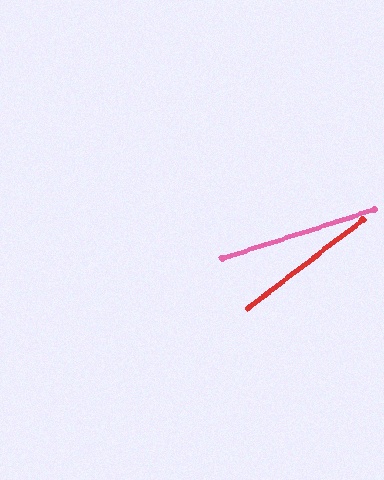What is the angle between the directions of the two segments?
Approximately 20 degrees.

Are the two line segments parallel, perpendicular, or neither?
Neither parallel nor perpendicular — they differ by about 20°.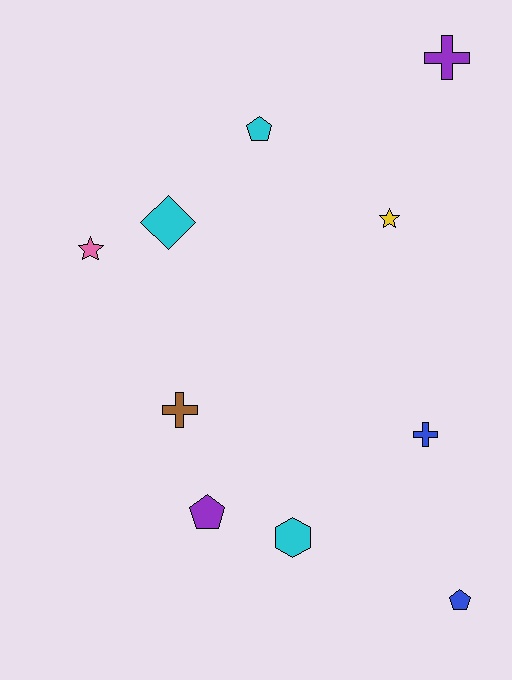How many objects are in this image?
There are 10 objects.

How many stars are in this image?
There are 2 stars.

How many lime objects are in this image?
There are no lime objects.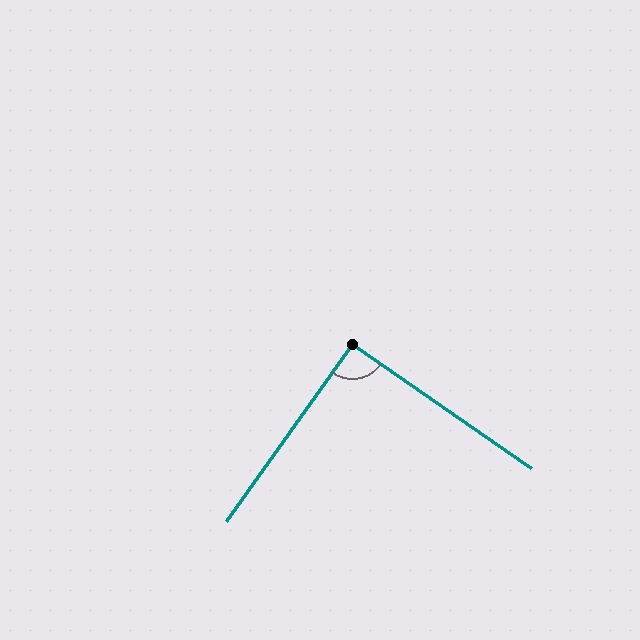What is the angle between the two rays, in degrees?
Approximately 91 degrees.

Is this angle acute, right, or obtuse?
It is approximately a right angle.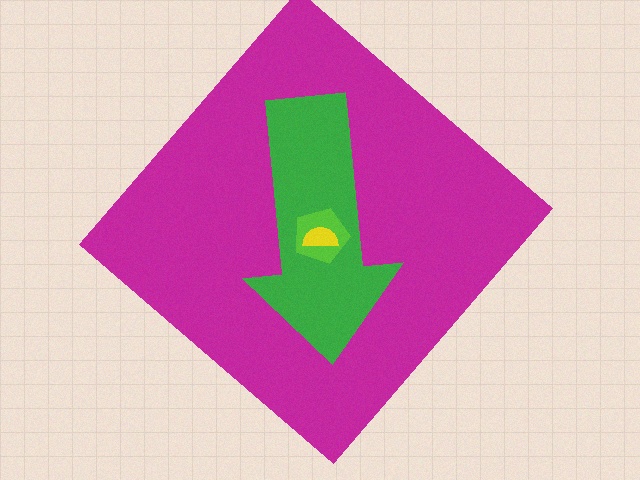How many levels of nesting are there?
4.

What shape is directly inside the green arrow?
The lime pentagon.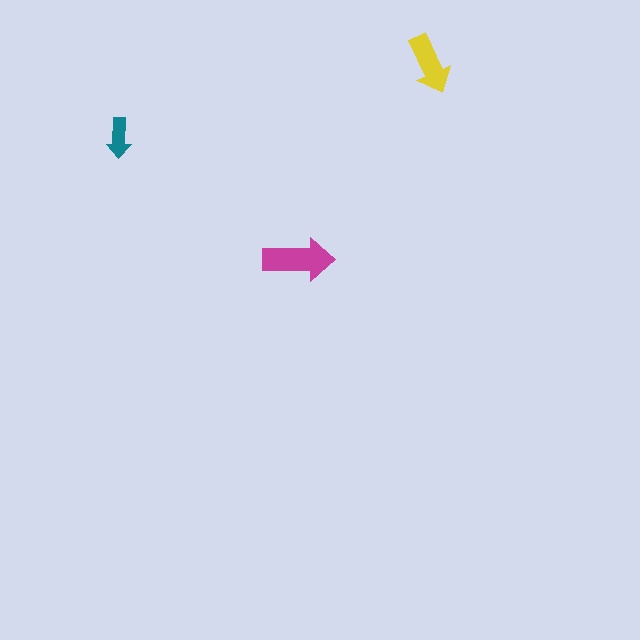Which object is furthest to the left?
The teal arrow is leftmost.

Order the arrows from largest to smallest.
the magenta one, the yellow one, the teal one.